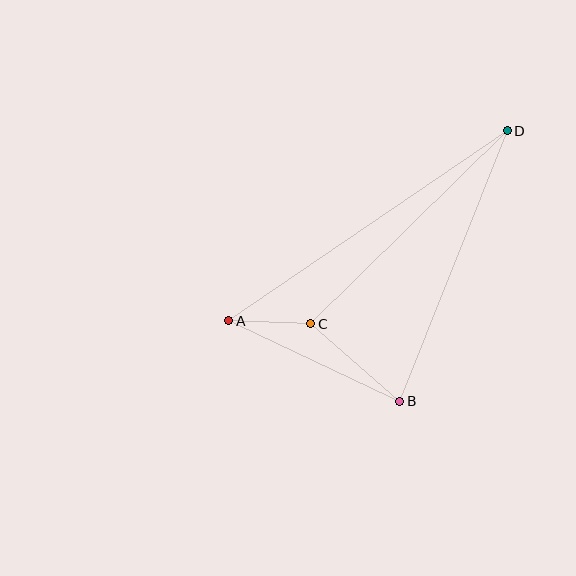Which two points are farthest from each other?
Points A and D are farthest from each other.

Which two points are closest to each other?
Points A and C are closest to each other.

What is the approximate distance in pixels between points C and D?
The distance between C and D is approximately 275 pixels.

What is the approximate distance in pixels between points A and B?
The distance between A and B is approximately 189 pixels.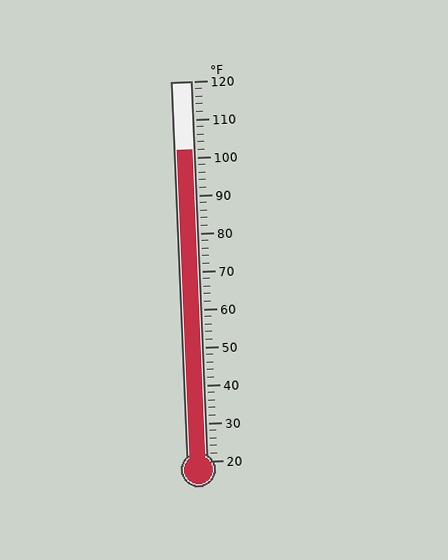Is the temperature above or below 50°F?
The temperature is above 50°F.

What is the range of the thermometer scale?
The thermometer scale ranges from 20°F to 120°F.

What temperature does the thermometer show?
The thermometer shows approximately 102°F.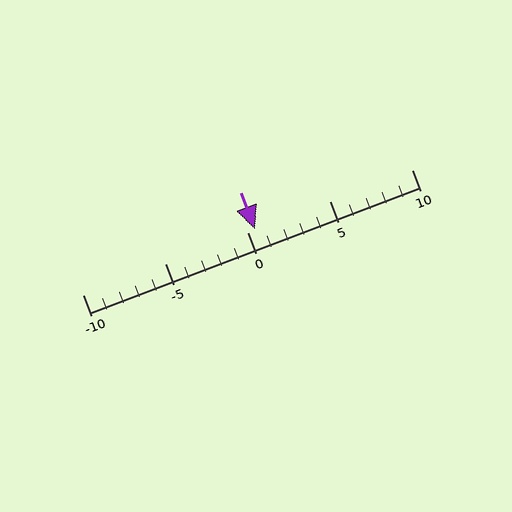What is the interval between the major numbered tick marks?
The major tick marks are spaced 5 units apart.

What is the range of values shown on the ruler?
The ruler shows values from -10 to 10.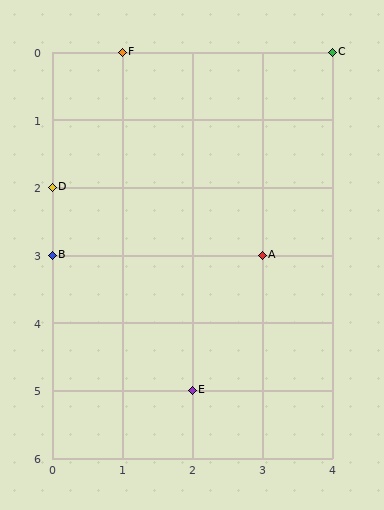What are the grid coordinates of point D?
Point D is at grid coordinates (0, 2).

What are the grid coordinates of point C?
Point C is at grid coordinates (4, 0).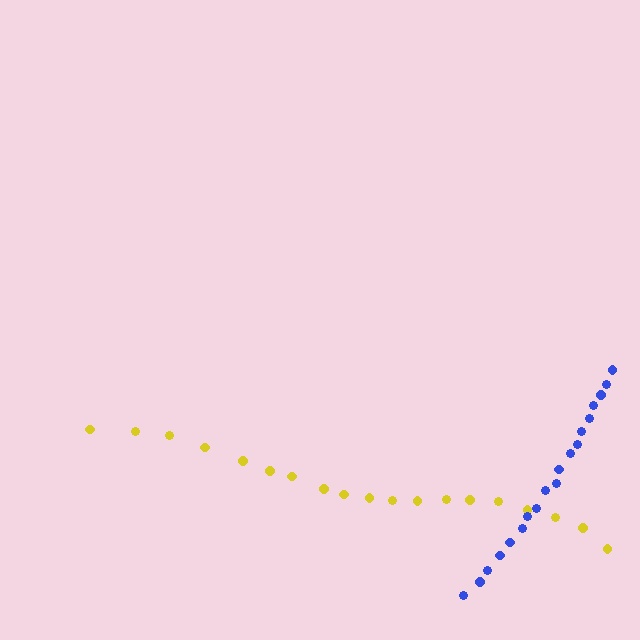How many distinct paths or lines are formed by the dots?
There are 2 distinct paths.